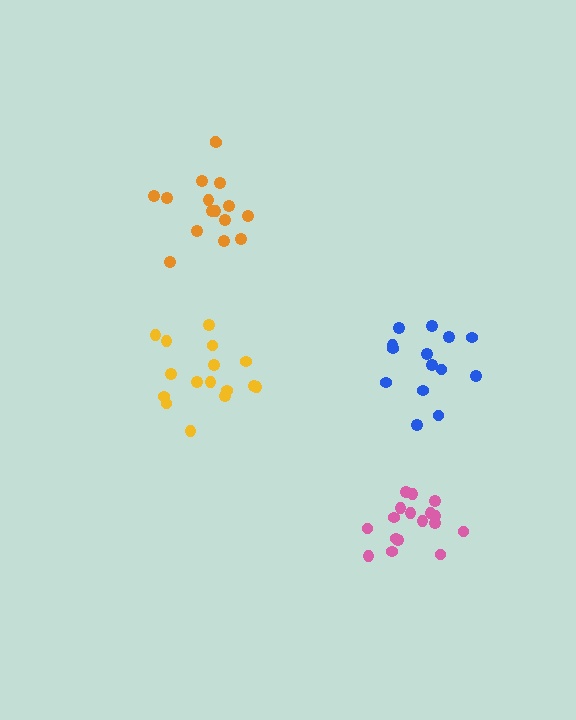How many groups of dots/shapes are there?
There are 4 groups.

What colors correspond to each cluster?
The clusters are colored: orange, yellow, pink, blue.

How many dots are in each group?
Group 1: 16 dots, Group 2: 16 dots, Group 3: 17 dots, Group 4: 14 dots (63 total).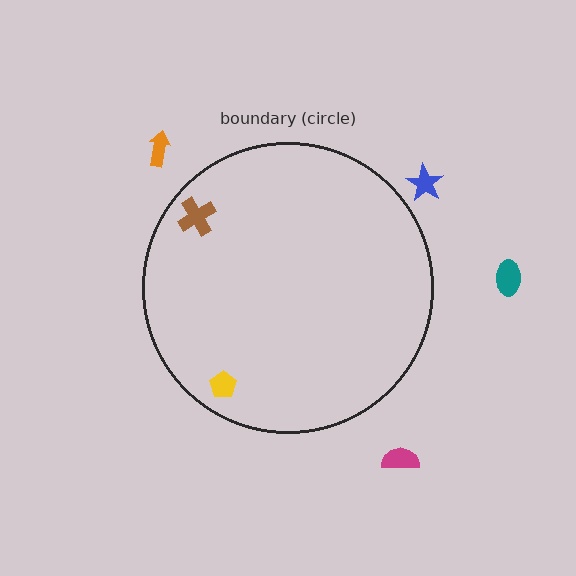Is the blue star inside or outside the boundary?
Outside.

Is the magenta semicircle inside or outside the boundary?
Outside.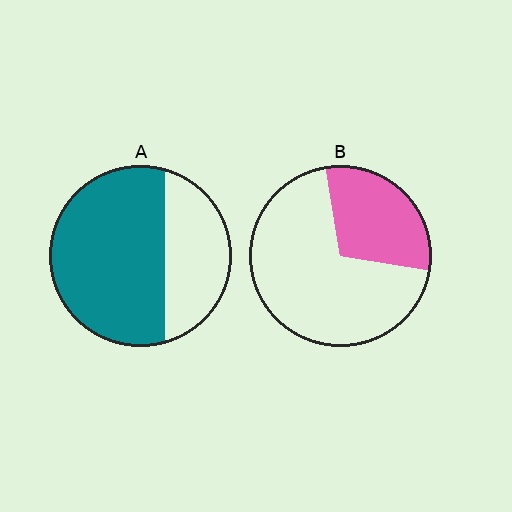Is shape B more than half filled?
No.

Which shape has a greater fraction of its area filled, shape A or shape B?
Shape A.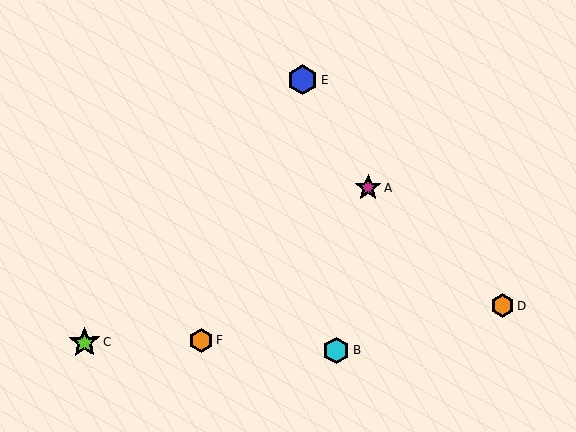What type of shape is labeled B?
Shape B is a cyan hexagon.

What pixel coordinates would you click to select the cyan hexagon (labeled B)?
Click at (337, 350) to select the cyan hexagon B.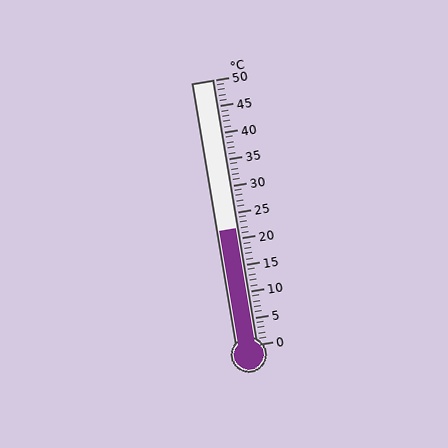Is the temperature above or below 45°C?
The temperature is below 45°C.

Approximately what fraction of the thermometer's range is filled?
The thermometer is filled to approximately 45% of its range.